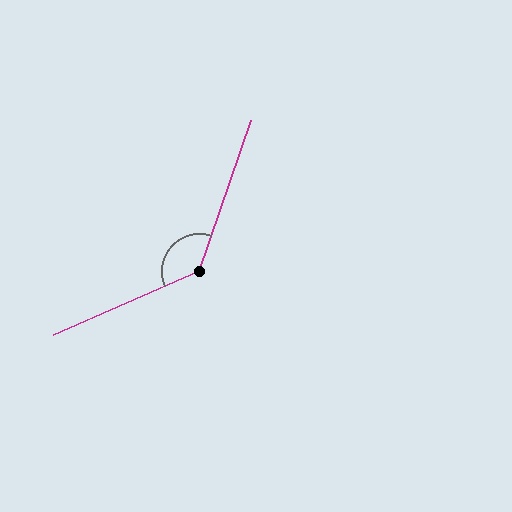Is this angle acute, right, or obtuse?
It is obtuse.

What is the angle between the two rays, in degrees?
Approximately 133 degrees.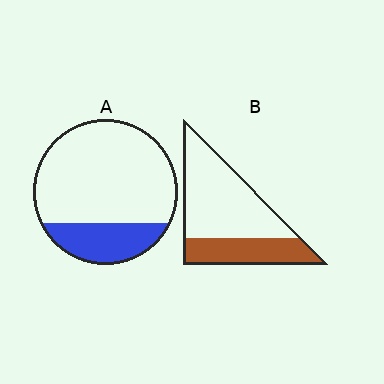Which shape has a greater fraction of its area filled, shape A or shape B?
Shape B.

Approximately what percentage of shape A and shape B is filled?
A is approximately 25% and B is approximately 35%.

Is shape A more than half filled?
No.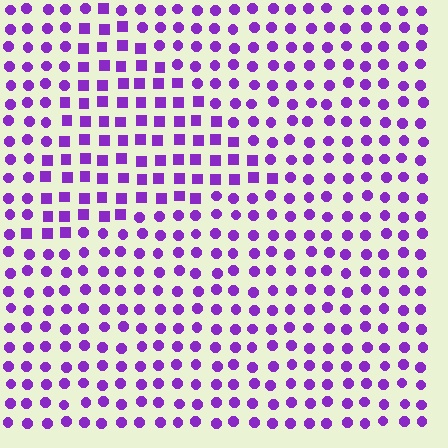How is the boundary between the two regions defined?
The boundary is defined by a change in element shape: squares inside vs. circles outside. All elements share the same color and spacing.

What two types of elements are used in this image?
The image uses squares inside the triangle region and circles outside it.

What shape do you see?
I see a triangle.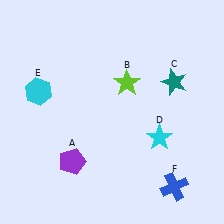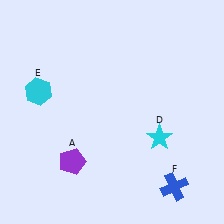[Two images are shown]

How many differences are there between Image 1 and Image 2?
There are 2 differences between the two images.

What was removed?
The lime star (B), the teal star (C) were removed in Image 2.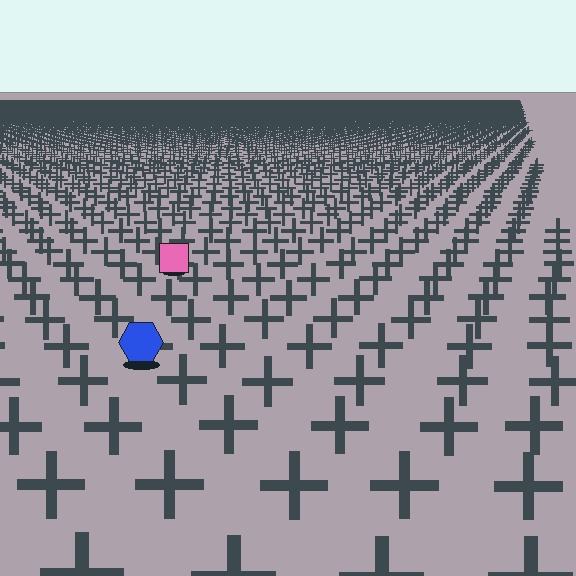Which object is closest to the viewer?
The blue hexagon is closest. The texture marks near it are larger and more spread out.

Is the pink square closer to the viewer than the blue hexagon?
No. The blue hexagon is closer — you can tell from the texture gradient: the ground texture is coarser near it.